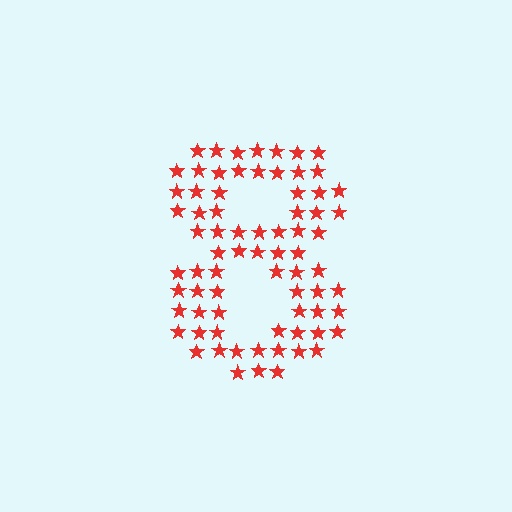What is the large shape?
The large shape is the digit 8.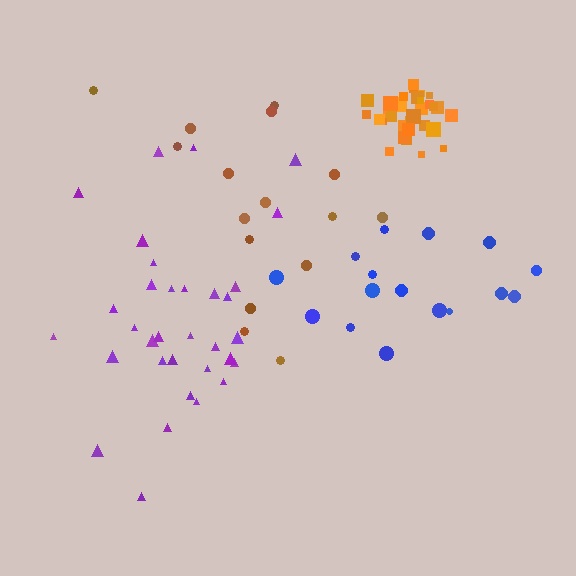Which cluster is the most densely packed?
Orange.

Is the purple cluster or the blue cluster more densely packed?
Purple.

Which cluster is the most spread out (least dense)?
Brown.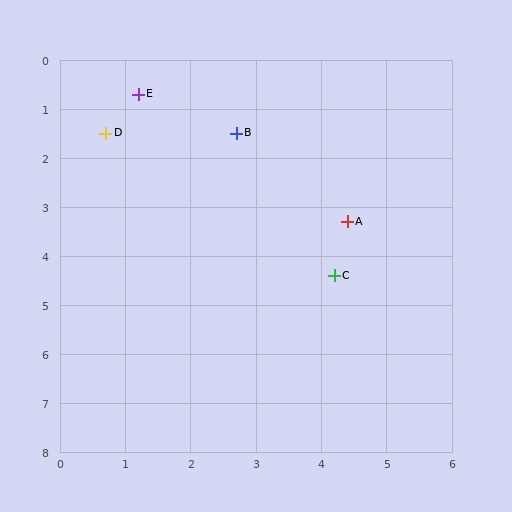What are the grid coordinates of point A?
Point A is at approximately (4.4, 3.3).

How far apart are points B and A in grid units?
Points B and A are about 2.5 grid units apart.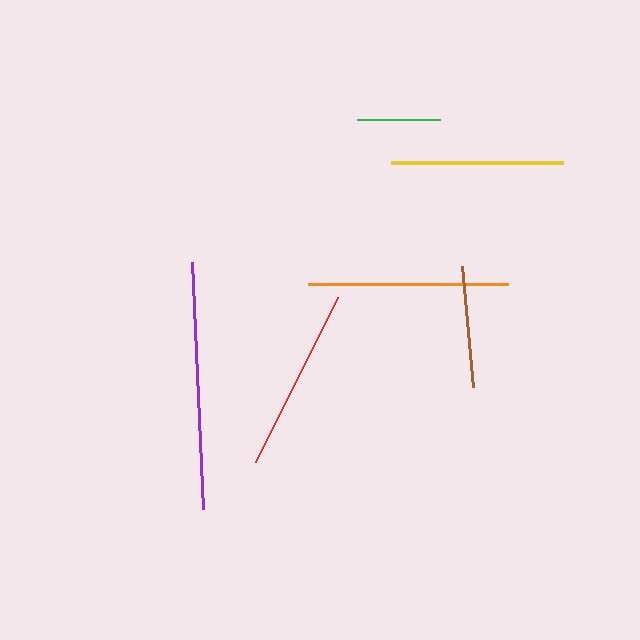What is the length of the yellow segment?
The yellow segment is approximately 172 pixels long.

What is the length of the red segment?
The red segment is approximately 184 pixels long.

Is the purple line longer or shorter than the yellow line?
The purple line is longer than the yellow line.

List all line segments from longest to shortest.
From longest to shortest: purple, orange, red, yellow, brown, green.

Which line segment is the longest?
The purple line is the longest at approximately 247 pixels.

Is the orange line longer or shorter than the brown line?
The orange line is longer than the brown line.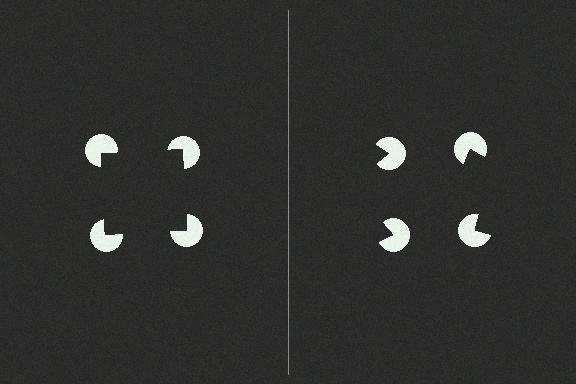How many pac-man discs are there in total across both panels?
8 — 4 on each side.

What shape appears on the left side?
An illusory square.